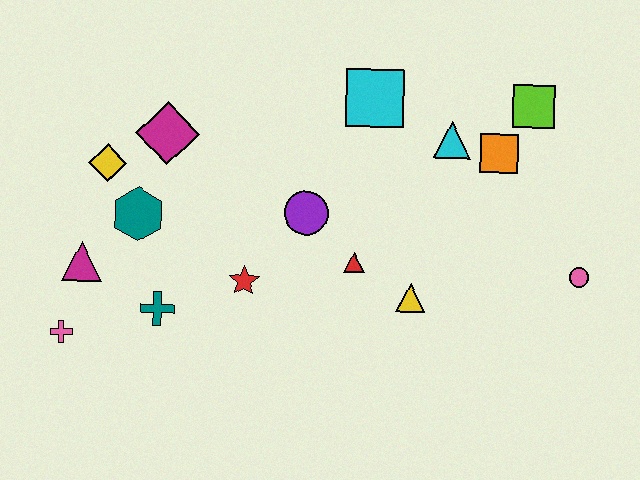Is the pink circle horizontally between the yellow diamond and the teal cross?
No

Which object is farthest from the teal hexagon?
The pink circle is farthest from the teal hexagon.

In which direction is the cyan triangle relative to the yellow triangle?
The cyan triangle is above the yellow triangle.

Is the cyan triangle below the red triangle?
No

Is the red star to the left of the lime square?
Yes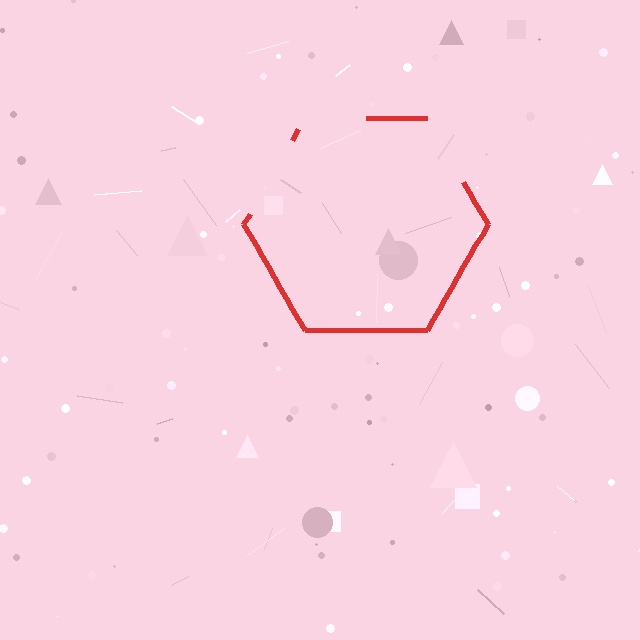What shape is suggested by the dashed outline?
The dashed outline suggests a hexagon.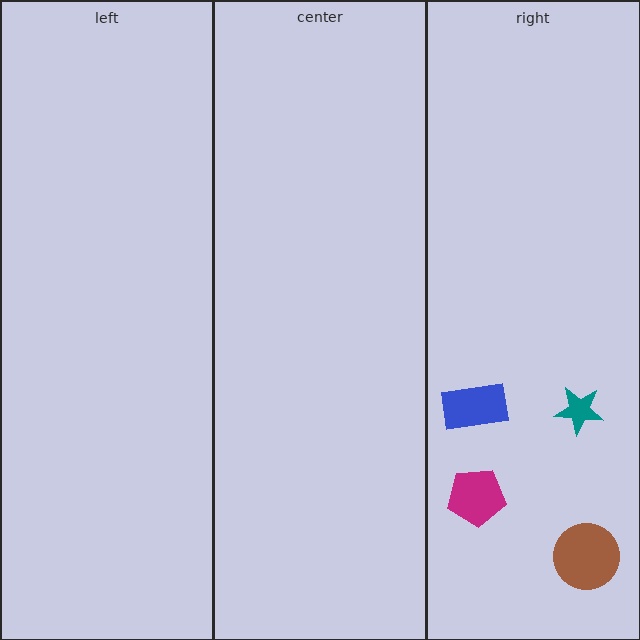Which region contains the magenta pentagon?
The right region.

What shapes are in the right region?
The blue rectangle, the magenta pentagon, the teal star, the brown circle.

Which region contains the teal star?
The right region.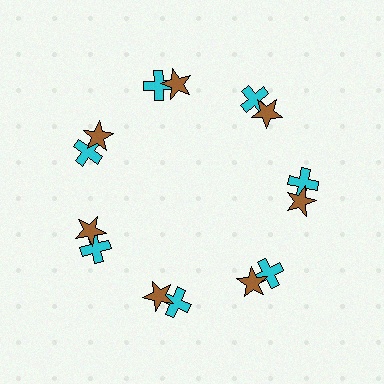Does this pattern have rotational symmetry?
Yes, this pattern has 7-fold rotational symmetry. It looks the same after rotating 51 degrees around the center.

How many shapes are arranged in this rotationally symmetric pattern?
There are 14 shapes, arranged in 7 groups of 2.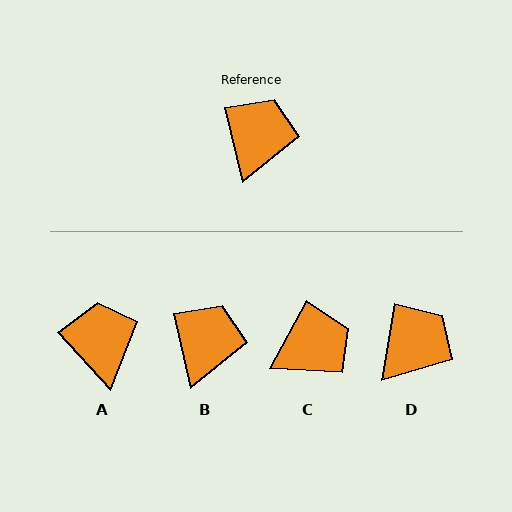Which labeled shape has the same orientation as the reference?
B.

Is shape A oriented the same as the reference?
No, it is off by about 29 degrees.